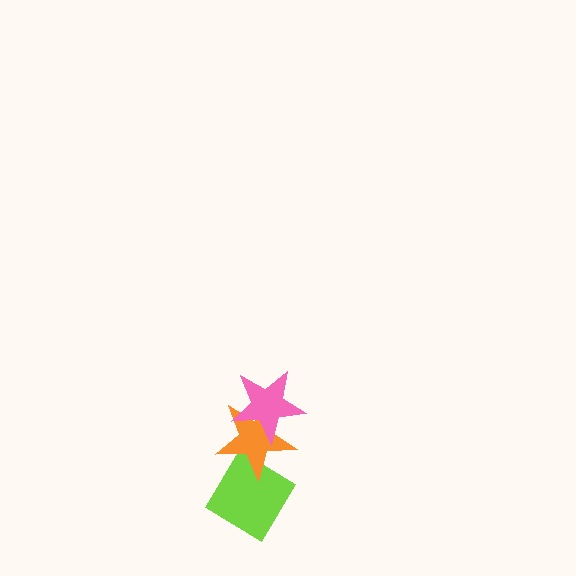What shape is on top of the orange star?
The pink star is on top of the orange star.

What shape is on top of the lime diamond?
The orange star is on top of the lime diamond.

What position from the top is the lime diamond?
The lime diamond is 3rd from the top.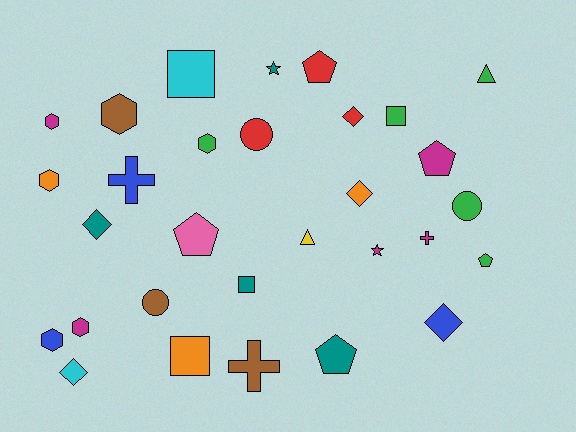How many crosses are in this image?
There are 3 crosses.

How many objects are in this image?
There are 30 objects.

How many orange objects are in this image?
There are 3 orange objects.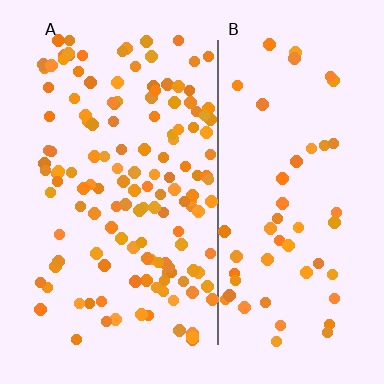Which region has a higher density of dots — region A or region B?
A (the left).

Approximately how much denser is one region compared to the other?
Approximately 2.7× — region A over region B.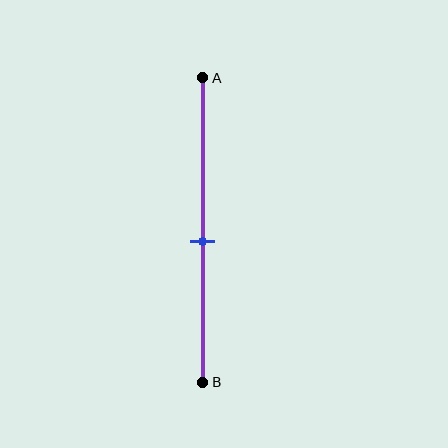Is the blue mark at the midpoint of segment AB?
No, the mark is at about 55% from A, not at the 50% midpoint.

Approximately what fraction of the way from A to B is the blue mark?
The blue mark is approximately 55% of the way from A to B.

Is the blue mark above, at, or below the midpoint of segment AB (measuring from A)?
The blue mark is below the midpoint of segment AB.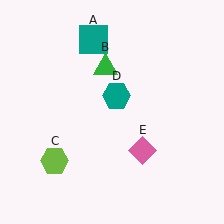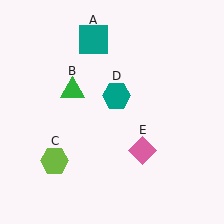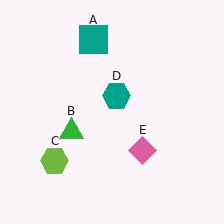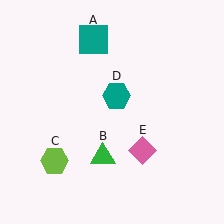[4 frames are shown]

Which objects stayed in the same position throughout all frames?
Teal square (object A) and lime hexagon (object C) and teal hexagon (object D) and pink diamond (object E) remained stationary.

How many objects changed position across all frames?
1 object changed position: green triangle (object B).